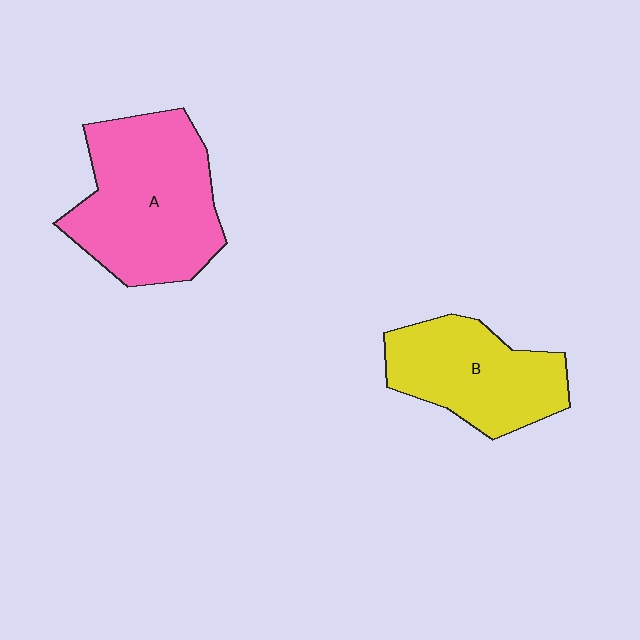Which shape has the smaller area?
Shape B (yellow).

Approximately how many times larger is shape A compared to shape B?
Approximately 1.4 times.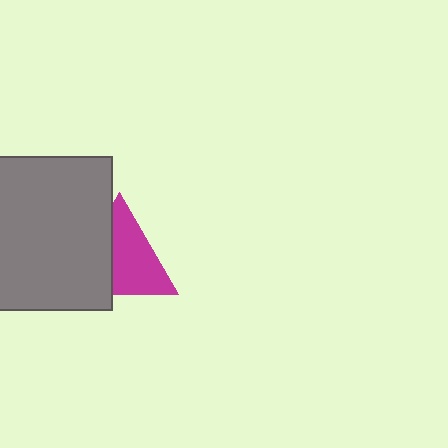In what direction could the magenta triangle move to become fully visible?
The magenta triangle could move right. That would shift it out from behind the gray square entirely.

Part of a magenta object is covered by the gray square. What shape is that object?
It is a triangle.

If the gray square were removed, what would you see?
You would see the complete magenta triangle.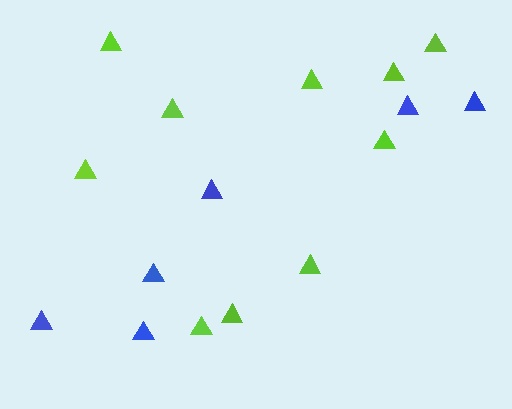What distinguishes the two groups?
There are 2 groups: one group of lime triangles (10) and one group of blue triangles (6).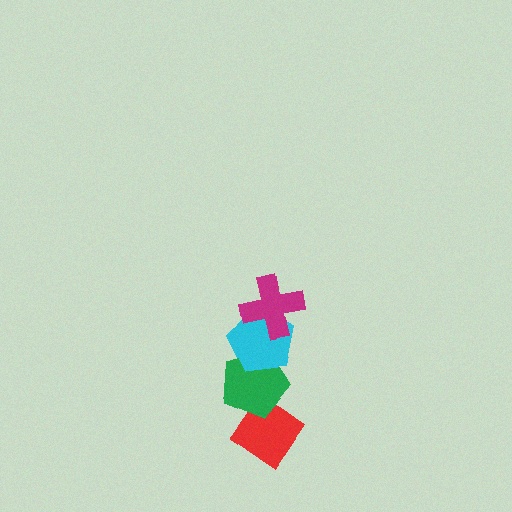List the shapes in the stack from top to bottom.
From top to bottom: the magenta cross, the cyan pentagon, the green pentagon, the red diamond.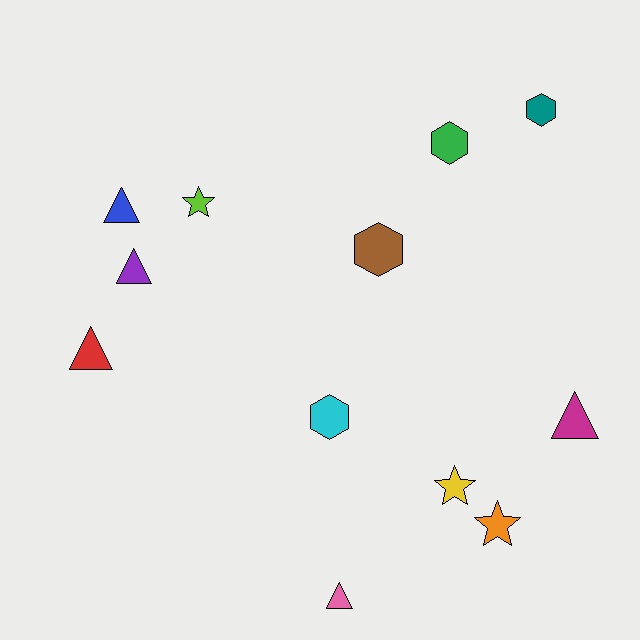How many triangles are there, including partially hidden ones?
There are 5 triangles.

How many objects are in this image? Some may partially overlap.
There are 12 objects.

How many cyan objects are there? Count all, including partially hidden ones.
There is 1 cyan object.